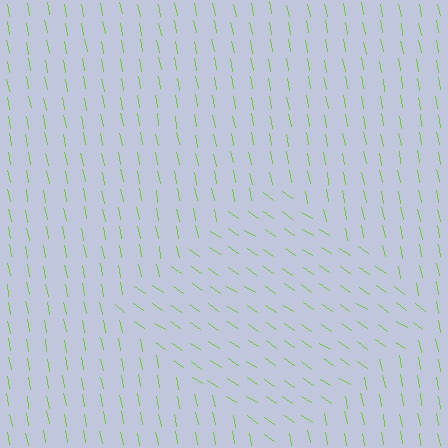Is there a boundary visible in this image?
Yes, there is a texture boundary formed by a change in line orientation.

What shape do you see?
I see a diamond.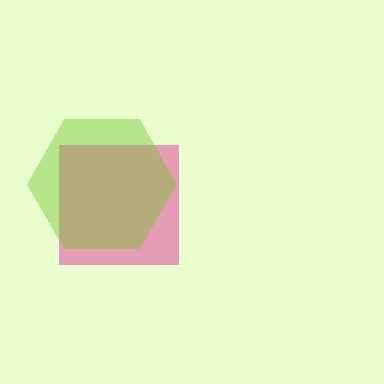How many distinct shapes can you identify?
There are 2 distinct shapes: a pink square, a lime hexagon.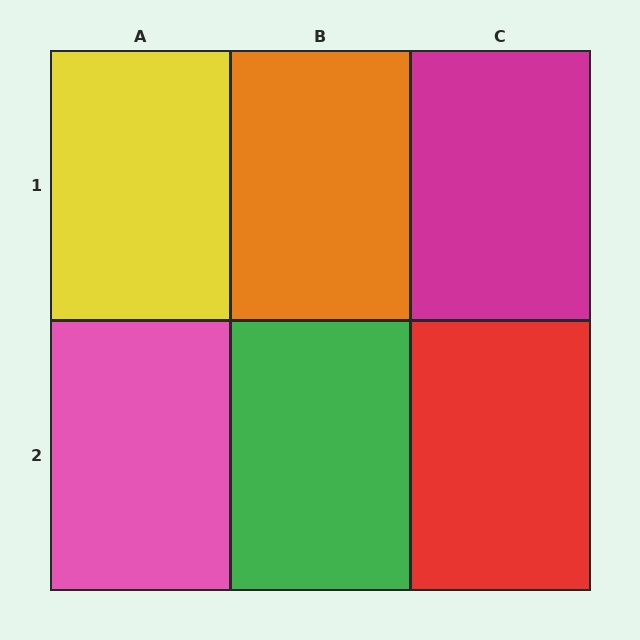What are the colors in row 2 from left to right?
Pink, green, red.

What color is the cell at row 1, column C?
Magenta.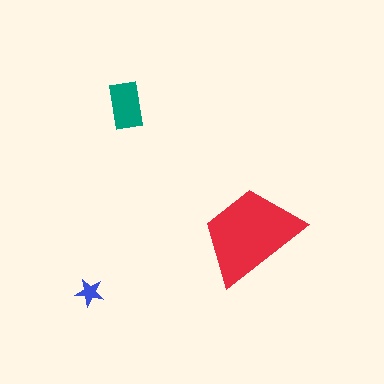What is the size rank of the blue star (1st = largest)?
3rd.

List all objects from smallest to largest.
The blue star, the teal rectangle, the red trapezoid.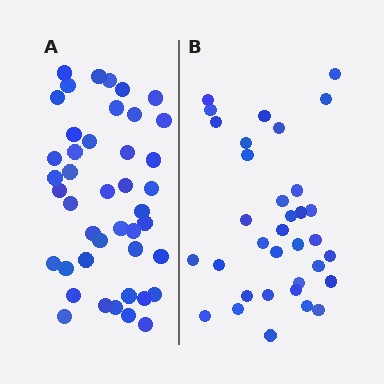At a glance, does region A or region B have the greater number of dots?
Region A (the left region) has more dots.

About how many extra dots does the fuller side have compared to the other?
Region A has roughly 8 or so more dots than region B.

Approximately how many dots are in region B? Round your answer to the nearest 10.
About 30 dots. (The exact count is 34, which rounds to 30.)